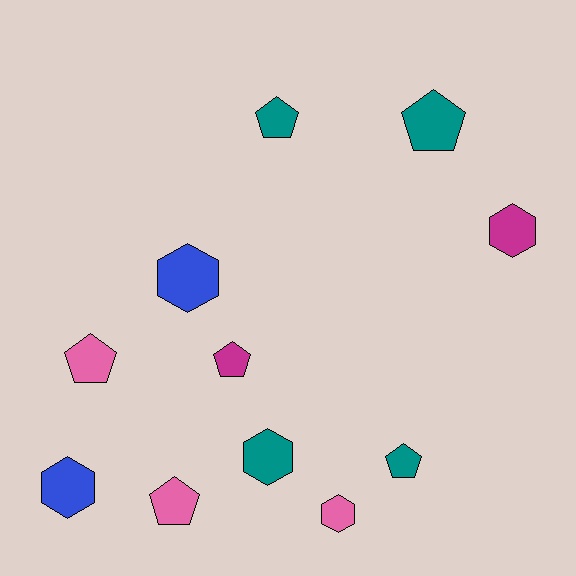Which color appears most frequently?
Teal, with 4 objects.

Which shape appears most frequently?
Pentagon, with 6 objects.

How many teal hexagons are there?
There is 1 teal hexagon.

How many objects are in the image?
There are 11 objects.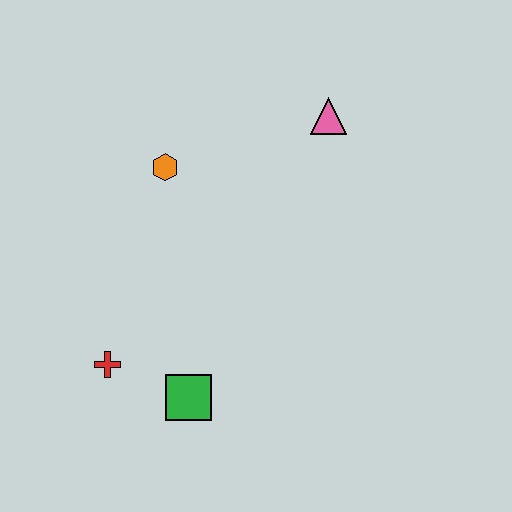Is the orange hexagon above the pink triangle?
No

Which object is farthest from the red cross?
The pink triangle is farthest from the red cross.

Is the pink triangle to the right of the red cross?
Yes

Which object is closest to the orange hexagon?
The pink triangle is closest to the orange hexagon.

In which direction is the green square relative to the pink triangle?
The green square is below the pink triangle.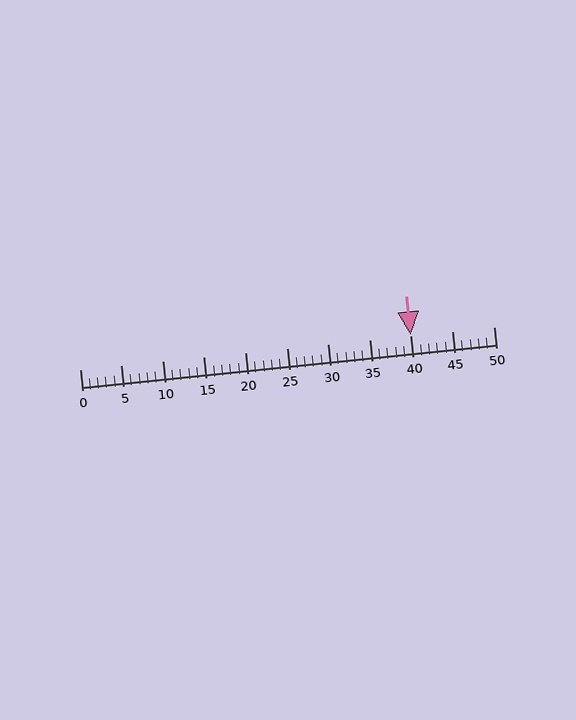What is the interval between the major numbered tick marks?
The major tick marks are spaced 5 units apart.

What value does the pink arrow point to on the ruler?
The pink arrow points to approximately 40.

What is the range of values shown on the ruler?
The ruler shows values from 0 to 50.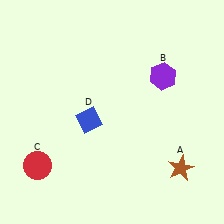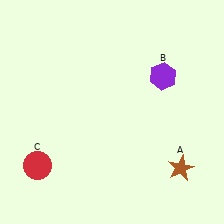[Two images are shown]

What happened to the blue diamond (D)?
The blue diamond (D) was removed in Image 2. It was in the bottom-left area of Image 1.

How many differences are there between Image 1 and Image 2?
There is 1 difference between the two images.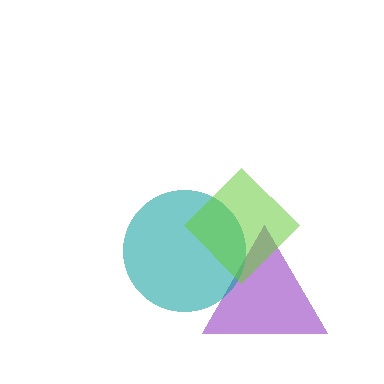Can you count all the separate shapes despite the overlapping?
Yes, there are 3 separate shapes.